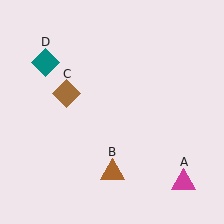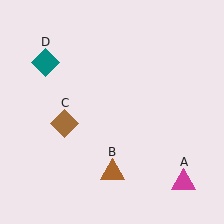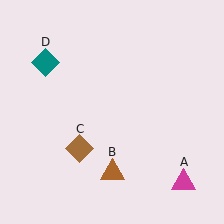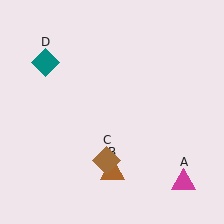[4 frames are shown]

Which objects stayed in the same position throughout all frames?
Magenta triangle (object A) and brown triangle (object B) and teal diamond (object D) remained stationary.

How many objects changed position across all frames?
1 object changed position: brown diamond (object C).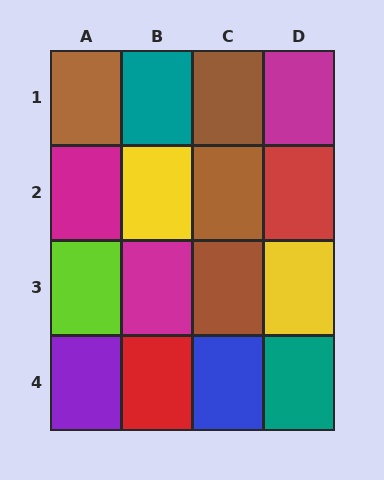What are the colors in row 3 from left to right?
Lime, magenta, brown, yellow.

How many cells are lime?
1 cell is lime.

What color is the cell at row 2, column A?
Magenta.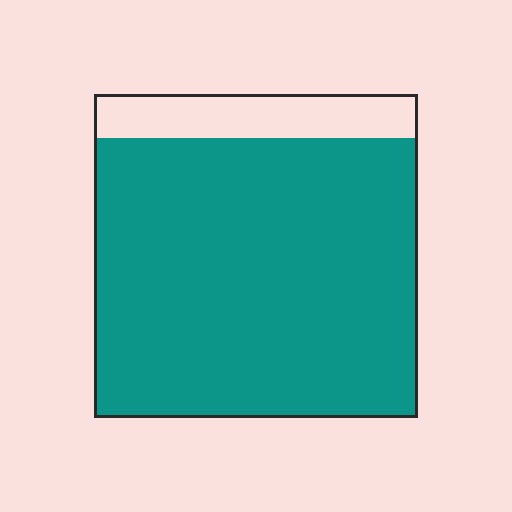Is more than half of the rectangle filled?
Yes.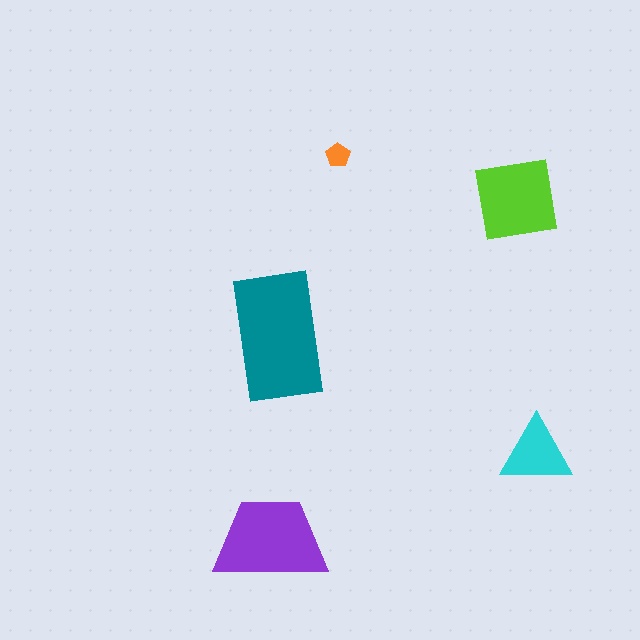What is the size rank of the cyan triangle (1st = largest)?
4th.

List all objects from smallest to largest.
The orange pentagon, the cyan triangle, the lime square, the purple trapezoid, the teal rectangle.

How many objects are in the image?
There are 5 objects in the image.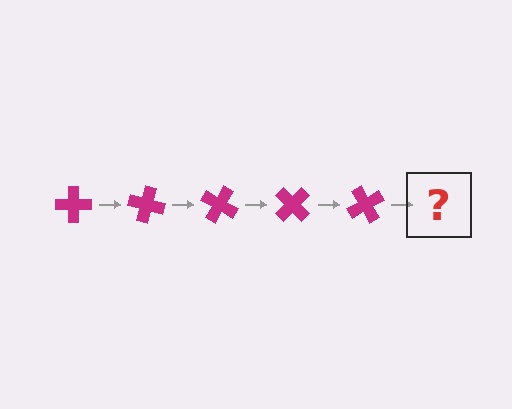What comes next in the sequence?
The next element should be a magenta cross rotated 75 degrees.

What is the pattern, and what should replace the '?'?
The pattern is that the cross rotates 15 degrees each step. The '?' should be a magenta cross rotated 75 degrees.